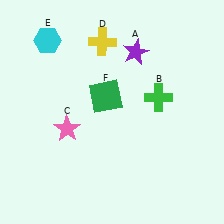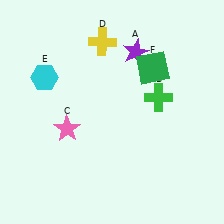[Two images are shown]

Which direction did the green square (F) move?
The green square (F) moved right.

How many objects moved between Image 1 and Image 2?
2 objects moved between the two images.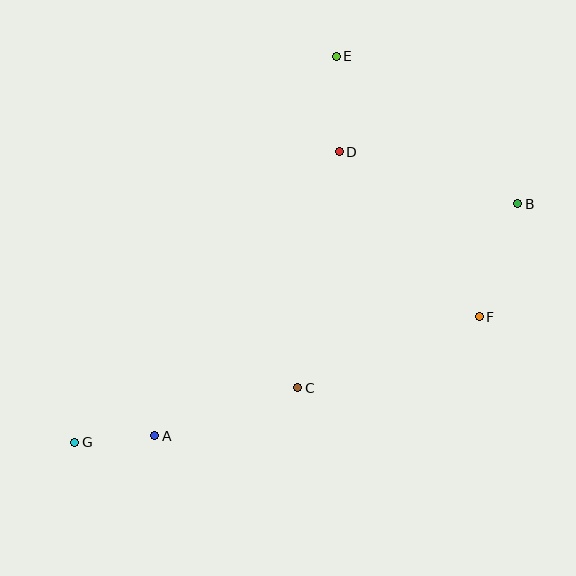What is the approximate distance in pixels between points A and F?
The distance between A and F is approximately 346 pixels.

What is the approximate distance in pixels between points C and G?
The distance between C and G is approximately 229 pixels.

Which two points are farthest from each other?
Points B and G are farthest from each other.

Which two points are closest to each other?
Points A and G are closest to each other.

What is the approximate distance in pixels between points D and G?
The distance between D and G is approximately 393 pixels.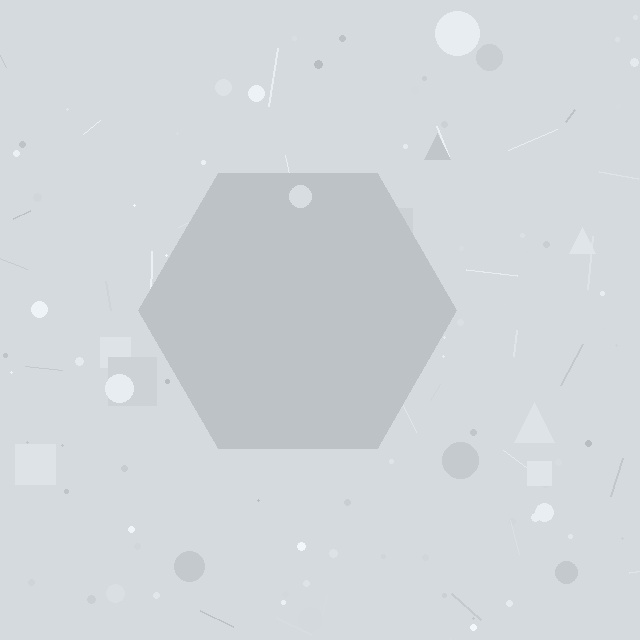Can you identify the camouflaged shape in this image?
The camouflaged shape is a hexagon.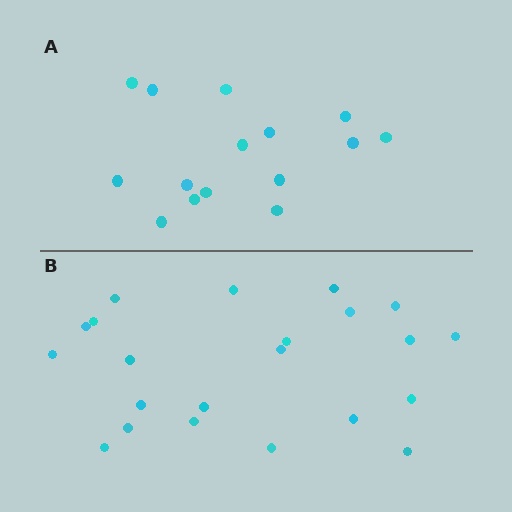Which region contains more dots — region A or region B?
Region B (the bottom region) has more dots.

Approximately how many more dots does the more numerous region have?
Region B has roughly 8 or so more dots than region A.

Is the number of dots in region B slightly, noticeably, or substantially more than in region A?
Region B has substantially more. The ratio is roughly 1.5 to 1.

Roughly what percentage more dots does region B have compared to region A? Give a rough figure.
About 45% more.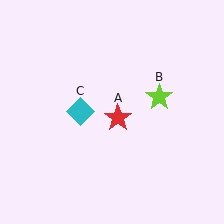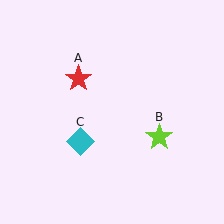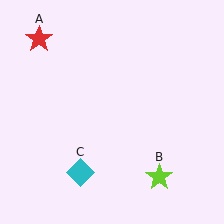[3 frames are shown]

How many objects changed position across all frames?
3 objects changed position: red star (object A), lime star (object B), cyan diamond (object C).